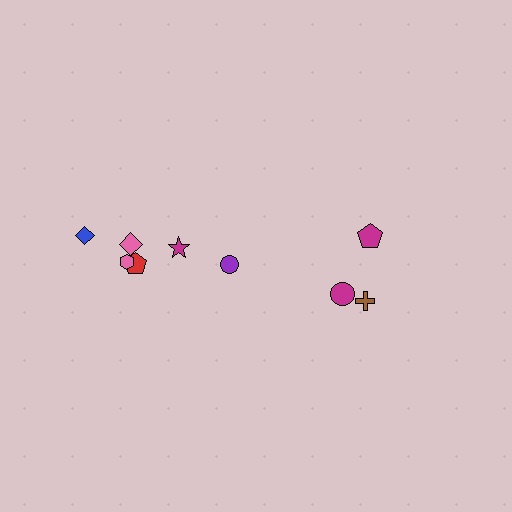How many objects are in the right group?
There are 3 objects.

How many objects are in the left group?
There are 6 objects.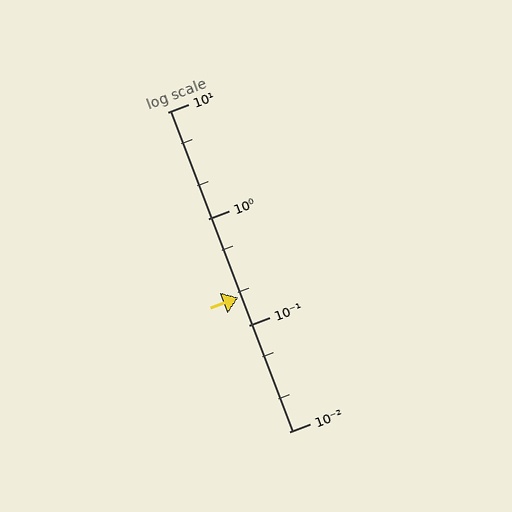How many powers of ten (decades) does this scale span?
The scale spans 3 decades, from 0.01 to 10.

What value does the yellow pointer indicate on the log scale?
The pointer indicates approximately 0.18.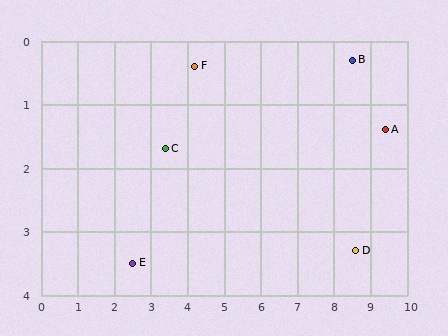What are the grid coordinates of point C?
Point C is at approximately (3.4, 1.7).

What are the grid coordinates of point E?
Point E is at approximately (2.5, 3.5).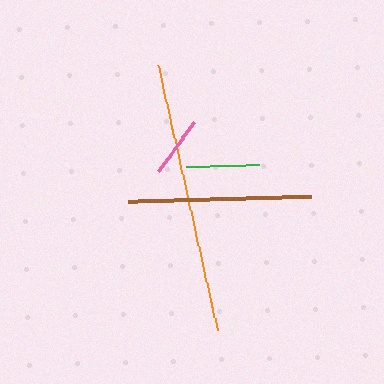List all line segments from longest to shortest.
From longest to shortest: orange, brown, green, pink.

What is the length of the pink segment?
The pink segment is approximately 60 pixels long.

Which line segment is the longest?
The orange line is the longest at approximately 272 pixels.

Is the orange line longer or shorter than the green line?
The orange line is longer than the green line.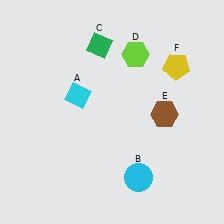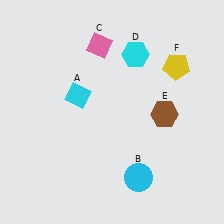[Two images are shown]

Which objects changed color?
C changed from green to pink. D changed from lime to cyan.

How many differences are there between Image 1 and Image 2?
There are 2 differences between the two images.